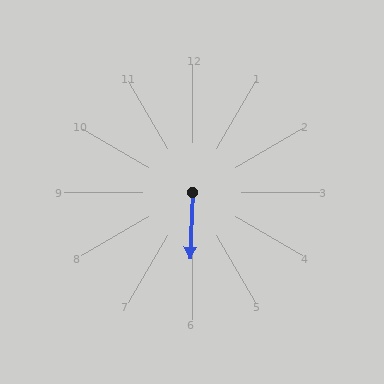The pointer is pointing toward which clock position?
Roughly 6 o'clock.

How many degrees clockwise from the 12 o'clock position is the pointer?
Approximately 182 degrees.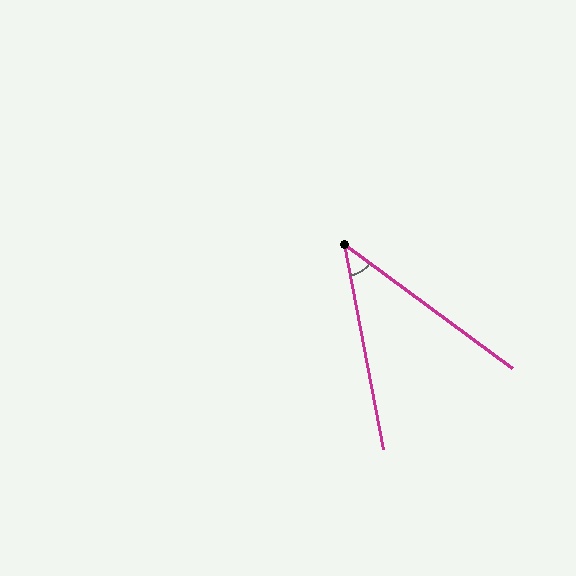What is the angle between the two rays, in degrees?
Approximately 43 degrees.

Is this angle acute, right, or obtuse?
It is acute.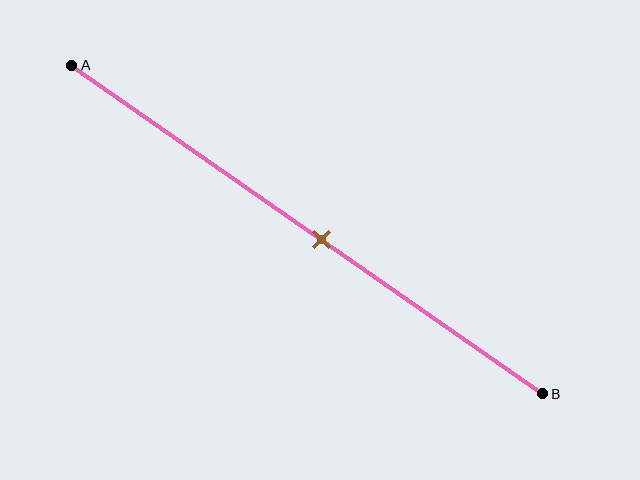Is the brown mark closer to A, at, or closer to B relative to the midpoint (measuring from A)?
The brown mark is closer to point B than the midpoint of segment AB.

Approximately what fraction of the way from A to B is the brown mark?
The brown mark is approximately 55% of the way from A to B.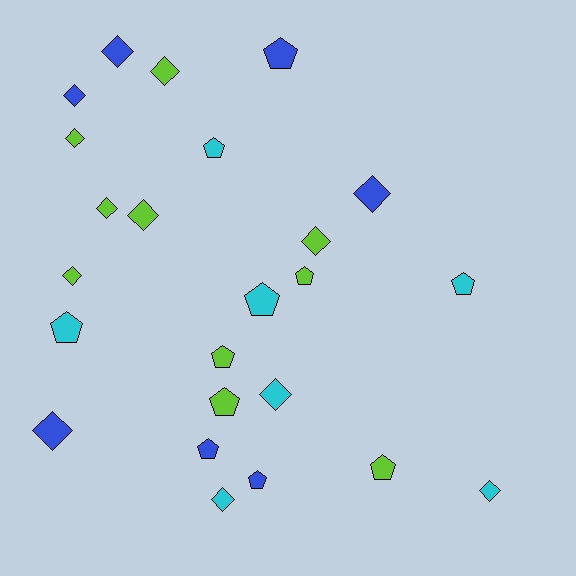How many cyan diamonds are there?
There are 3 cyan diamonds.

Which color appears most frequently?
Lime, with 10 objects.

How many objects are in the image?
There are 24 objects.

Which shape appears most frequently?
Diamond, with 13 objects.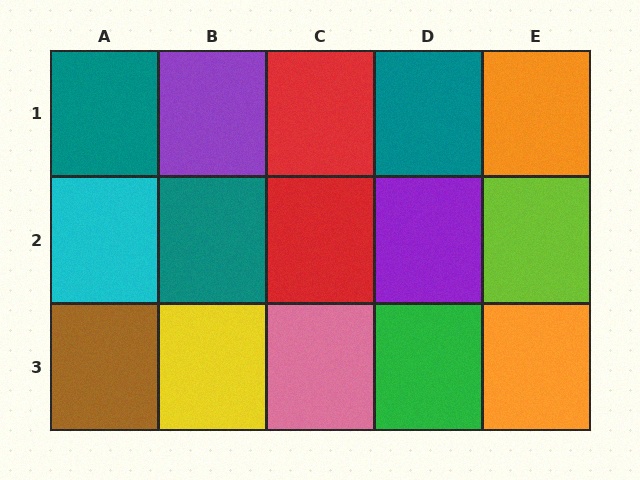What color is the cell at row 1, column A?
Teal.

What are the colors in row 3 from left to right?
Brown, yellow, pink, green, orange.